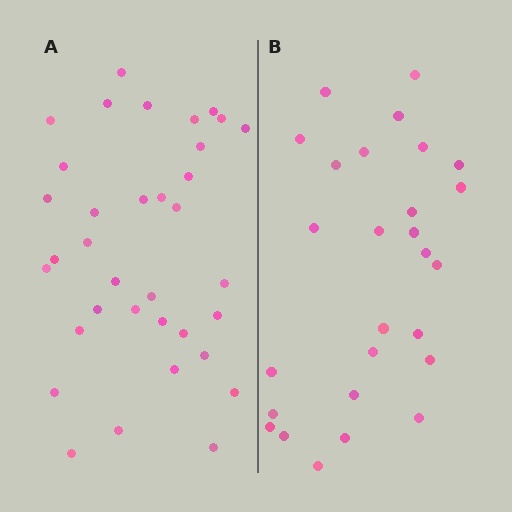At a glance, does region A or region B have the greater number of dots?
Region A (the left region) has more dots.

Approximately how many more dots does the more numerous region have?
Region A has roughly 8 or so more dots than region B.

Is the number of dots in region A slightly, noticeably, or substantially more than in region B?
Region A has noticeably more, but not dramatically so. The ratio is roughly 1.3 to 1.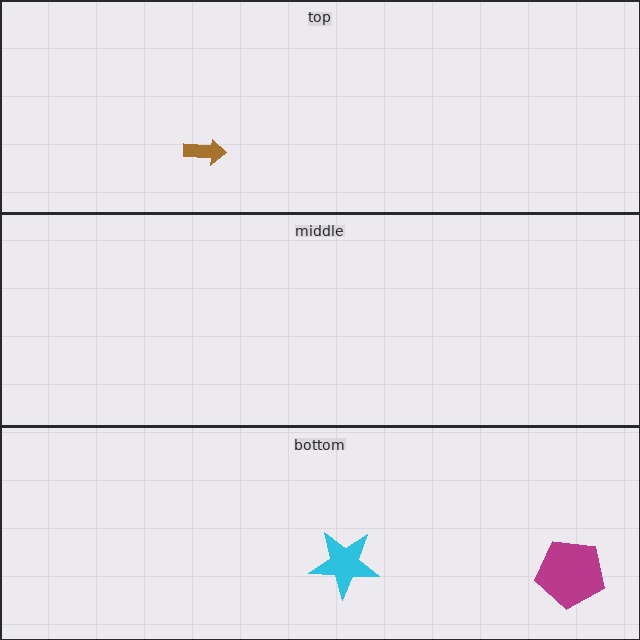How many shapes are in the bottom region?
2.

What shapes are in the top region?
The brown arrow.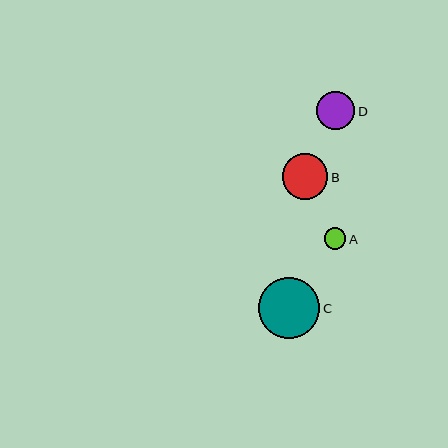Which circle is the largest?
Circle C is the largest with a size of approximately 61 pixels.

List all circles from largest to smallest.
From largest to smallest: C, B, D, A.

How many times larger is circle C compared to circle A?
Circle C is approximately 2.8 times the size of circle A.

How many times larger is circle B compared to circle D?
Circle B is approximately 1.2 times the size of circle D.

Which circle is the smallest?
Circle A is the smallest with a size of approximately 22 pixels.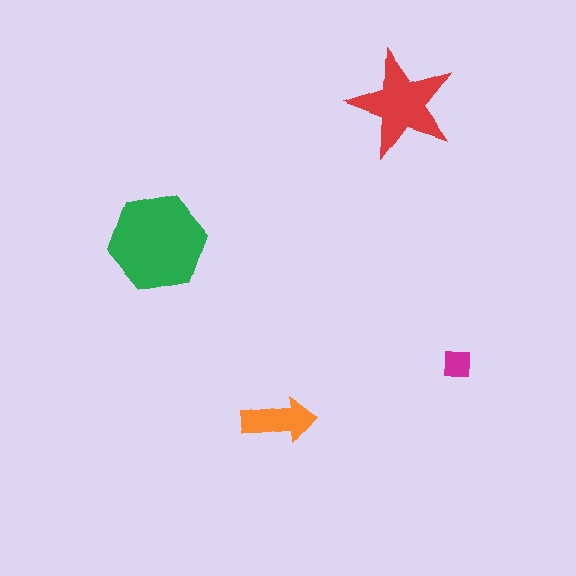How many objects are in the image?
There are 4 objects in the image.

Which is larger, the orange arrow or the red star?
The red star.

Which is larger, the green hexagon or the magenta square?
The green hexagon.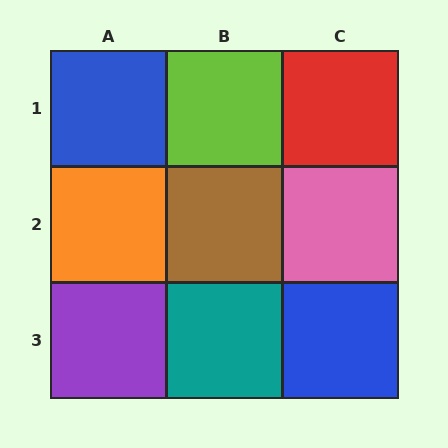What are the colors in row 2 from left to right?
Orange, brown, pink.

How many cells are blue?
2 cells are blue.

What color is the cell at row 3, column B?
Teal.